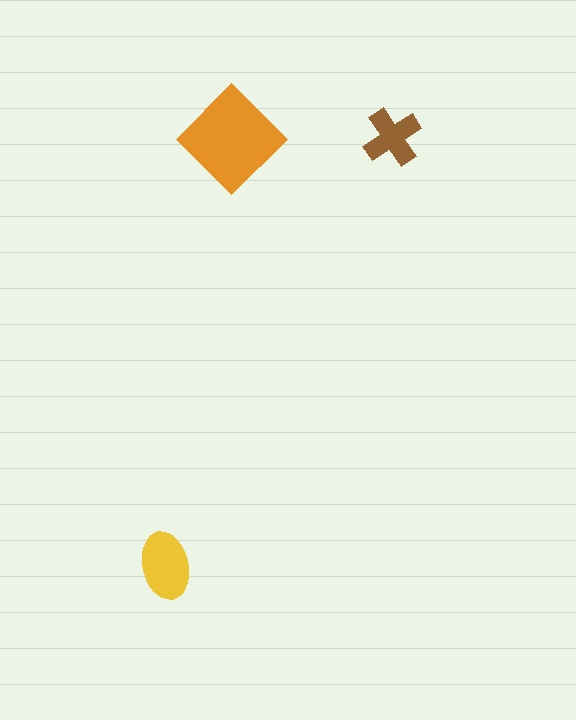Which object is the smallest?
The brown cross.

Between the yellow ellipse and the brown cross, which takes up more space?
The yellow ellipse.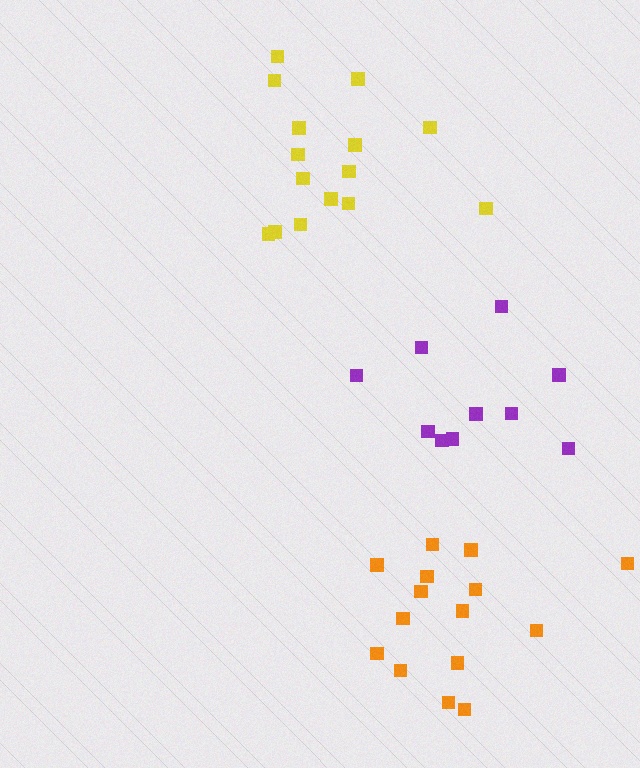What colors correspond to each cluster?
The clusters are colored: purple, yellow, orange.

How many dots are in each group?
Group 1: 10 dots, Group 2: 15 dots, Group 3: 15 dots (40 total).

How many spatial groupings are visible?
There are 3 spatial groupings.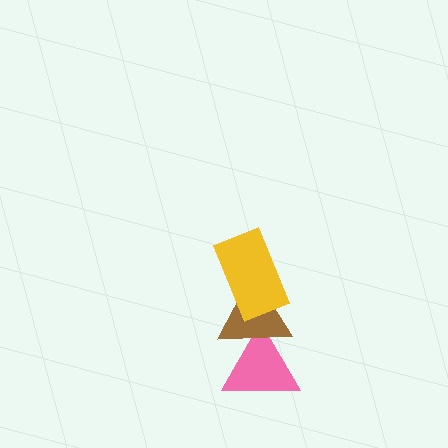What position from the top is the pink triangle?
The pink triangle is 3rd from the top.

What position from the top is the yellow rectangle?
The yellow rectangle is 1st from the top.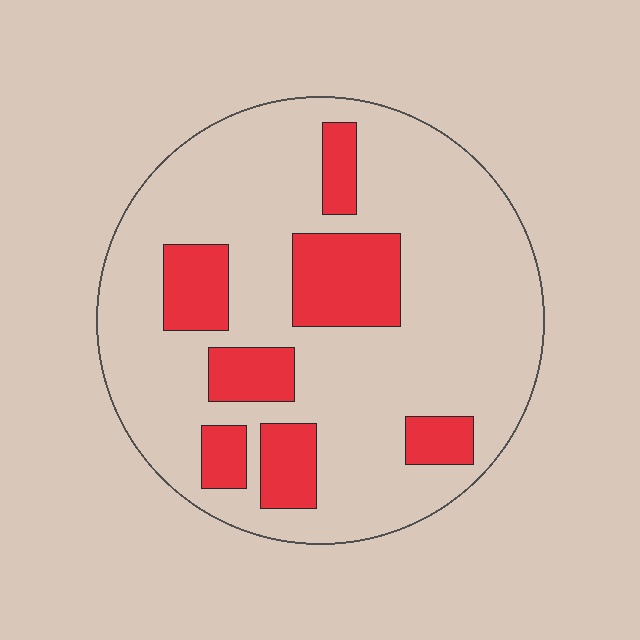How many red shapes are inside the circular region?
7.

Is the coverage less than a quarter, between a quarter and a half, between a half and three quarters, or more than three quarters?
Less than a quarter.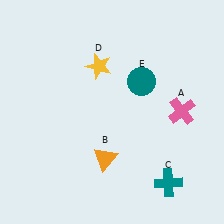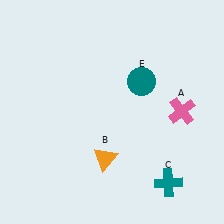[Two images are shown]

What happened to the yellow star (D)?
The yellow star (D) was removed in Image 2. It was in the top-left area of Image 1.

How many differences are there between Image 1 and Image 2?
There is 1 difference between the two images.